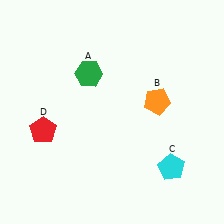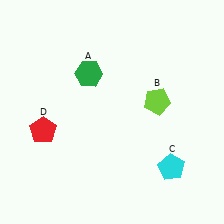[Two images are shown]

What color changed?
The pentagon (B) changed from orange in Image 1 to lime in Image 2.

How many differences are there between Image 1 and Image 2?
There is 1 difference between the two images.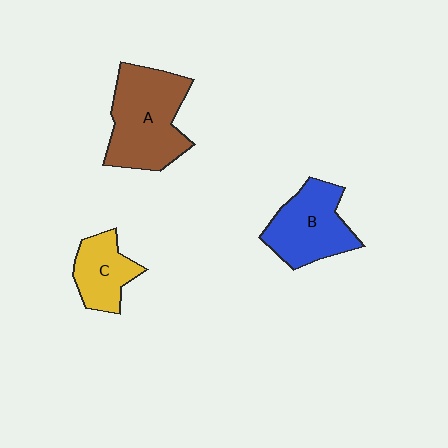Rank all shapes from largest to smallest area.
From largest to smallest: A (brown), B (blue), C (yellow).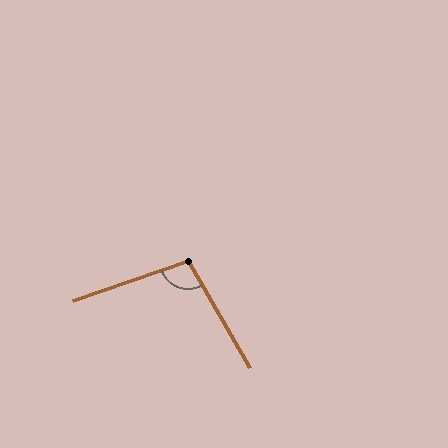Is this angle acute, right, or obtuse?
It is obtuse.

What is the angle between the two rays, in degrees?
Approximately 101 degrees.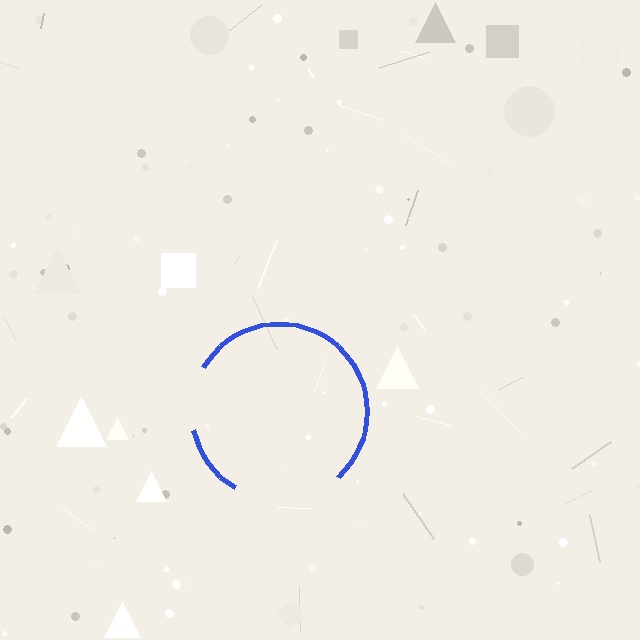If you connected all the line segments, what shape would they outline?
They would outline a circle.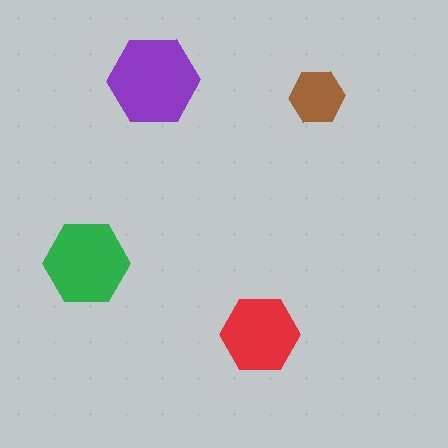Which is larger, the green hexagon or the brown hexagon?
The green one.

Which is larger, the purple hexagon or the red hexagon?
The purple one.